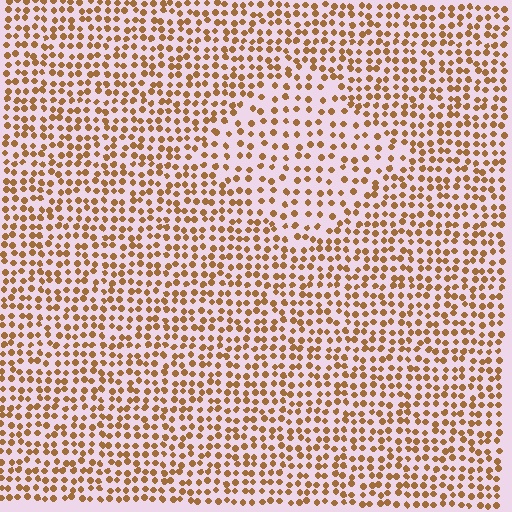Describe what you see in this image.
The image contains small brown elements arranged at two different densities. A diamond-shaped region is visible where the elements are less densely packed than the surrounding area.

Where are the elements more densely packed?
The elements are more densely packed outside the diamond boundary.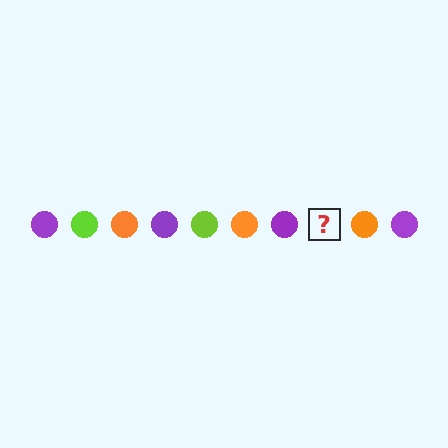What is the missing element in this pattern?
The missing element is a lime circle.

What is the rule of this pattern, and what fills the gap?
The rule is that the pattern cycles through purple, lime, orange circles. The gap should be filled with a lime circle.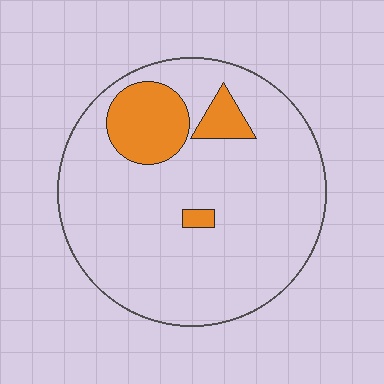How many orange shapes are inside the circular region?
3.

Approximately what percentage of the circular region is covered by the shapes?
Approximately 15%.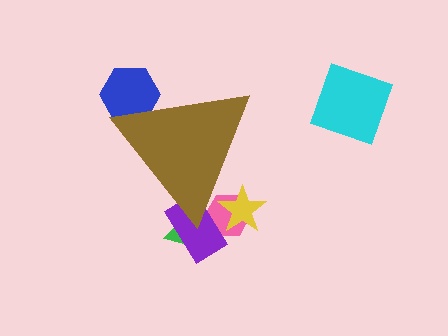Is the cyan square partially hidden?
No, the cyan square is fully visible.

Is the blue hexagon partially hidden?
Yes, the blue hexagon is partially hidden behind the brown triangle.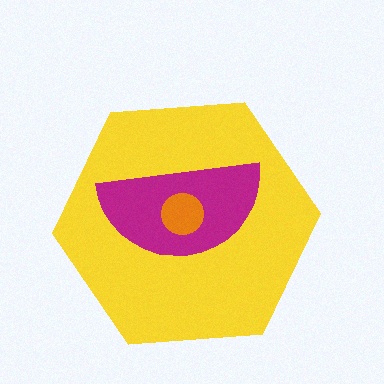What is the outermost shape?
The yellow hexagon.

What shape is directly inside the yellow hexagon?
The magenta semicircle.